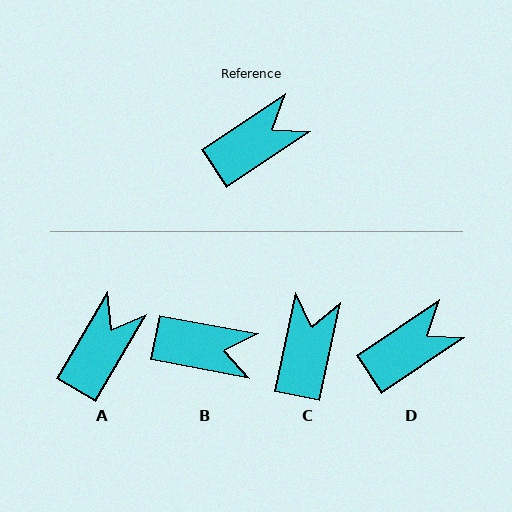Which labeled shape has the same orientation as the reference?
D.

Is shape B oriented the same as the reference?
No, it is off by about 44 degrees.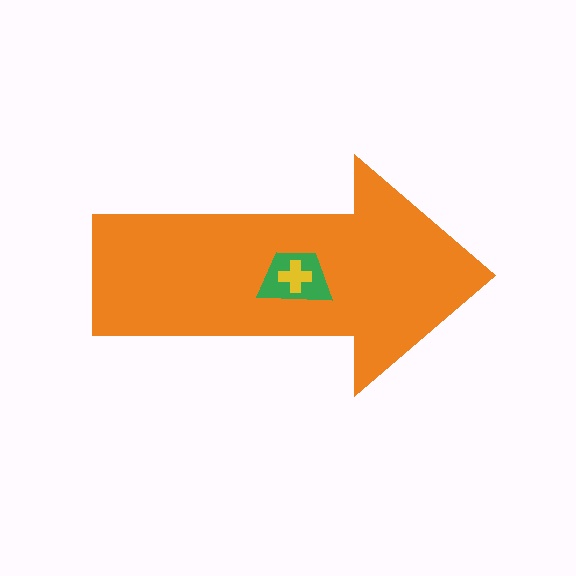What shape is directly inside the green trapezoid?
The yellow cross.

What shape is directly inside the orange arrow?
The green trapezoid.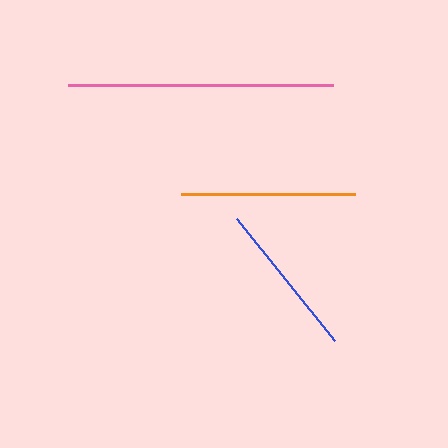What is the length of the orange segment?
The orange segment is approximately 174 pixels long.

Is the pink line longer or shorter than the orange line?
The pink line is longer than the orange line.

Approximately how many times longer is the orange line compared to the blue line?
The orange line is approximately 1.1 times the length of the blue line.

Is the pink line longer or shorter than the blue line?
The pink line is longer than the blue line.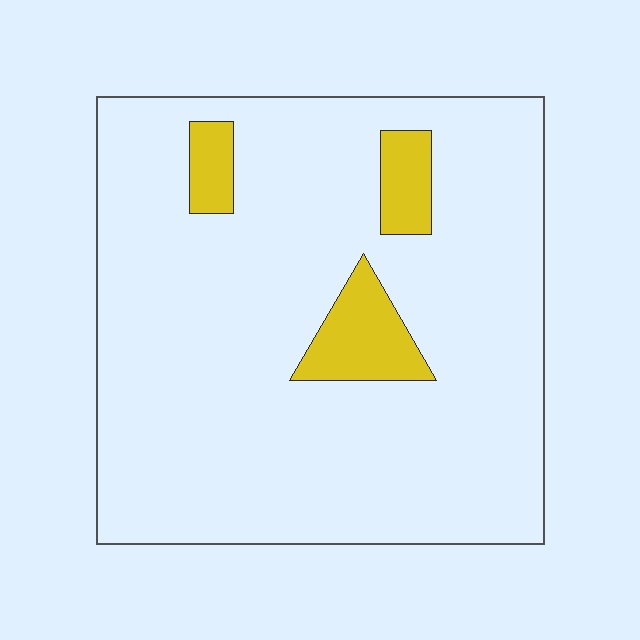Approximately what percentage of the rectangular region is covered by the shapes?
Approximately 10%.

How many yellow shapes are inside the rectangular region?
3.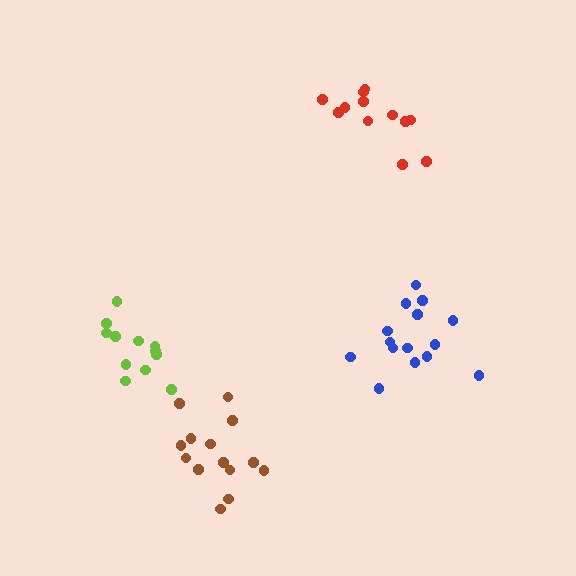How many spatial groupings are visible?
There are 4 spatial groupings.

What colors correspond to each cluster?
The clusters are colored: red, lime, blue, brown.